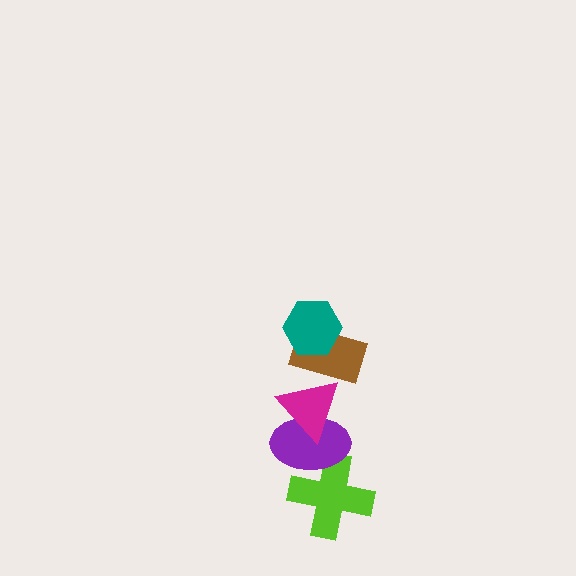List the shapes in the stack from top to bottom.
From top to bottom: the teal hexagon, the brown rectangle, the magenta triangle, the purple ellipse, the lime cross.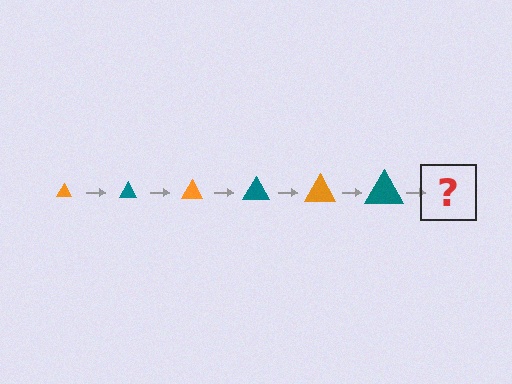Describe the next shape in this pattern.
It should be an orange triangle, larger than the previous one.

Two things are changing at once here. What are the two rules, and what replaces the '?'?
The two rules are that the triangle grows larger each step and the color cycles through orange and teal. The '?' should be an orange triangle, larger than the previous one.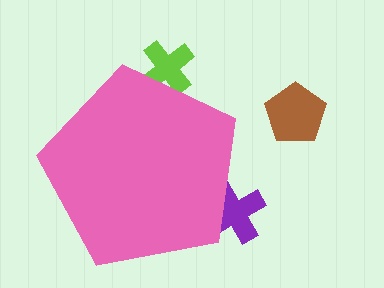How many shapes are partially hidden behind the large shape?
2 shapes are partially hidden.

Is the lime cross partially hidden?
Yes, the lime cross is partially hidden behind the pink pentagon.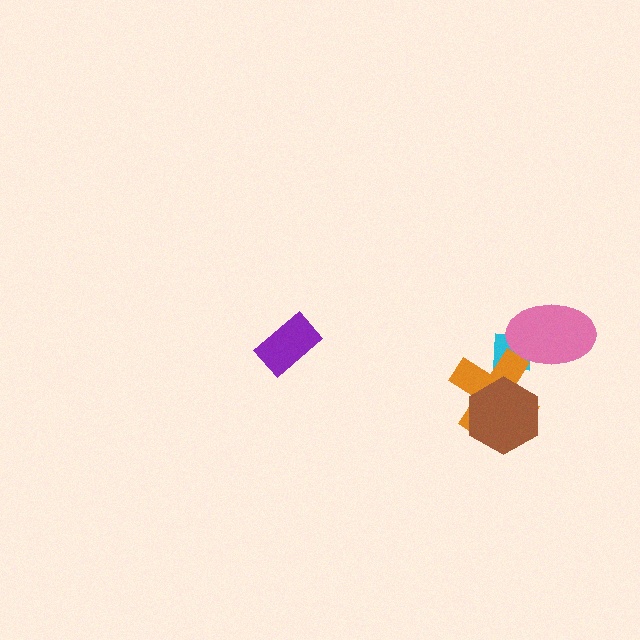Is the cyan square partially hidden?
Yes, it is partially covered by another shape.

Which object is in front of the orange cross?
The brown hexagon is in front of the orange cross.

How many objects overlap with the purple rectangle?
0 objects overlap with the purple rectangle.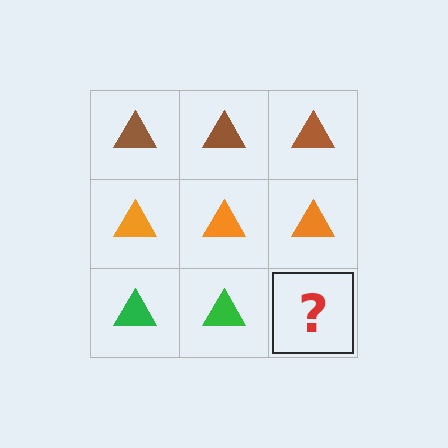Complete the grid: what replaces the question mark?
The question mark should be replaced with a green triangle.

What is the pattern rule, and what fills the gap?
The rule is that each row has a consistent color. The gap should be filled with a green triangle.